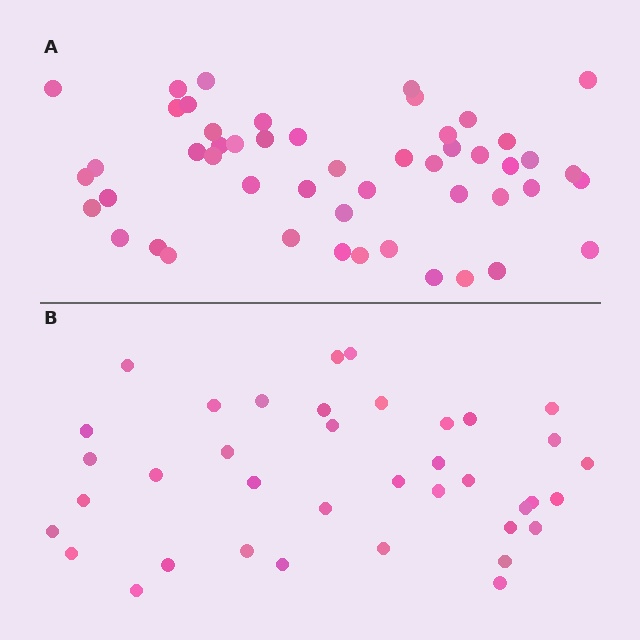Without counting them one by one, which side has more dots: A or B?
Region A (the top region) has more dots.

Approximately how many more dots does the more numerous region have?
Region A has roughly 12 or so more dots than region B.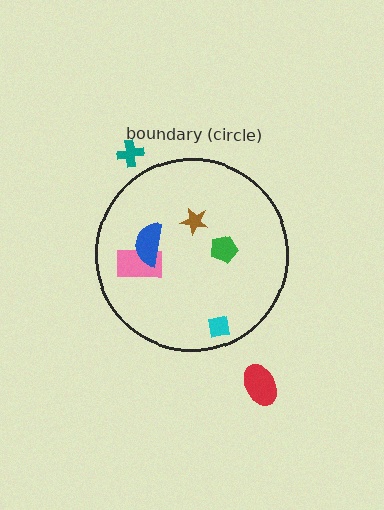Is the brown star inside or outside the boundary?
Inside.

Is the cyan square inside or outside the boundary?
Inside.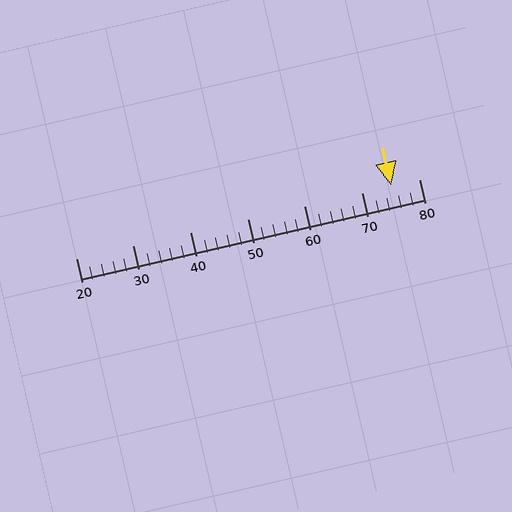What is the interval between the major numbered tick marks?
The major tick marks are spaced 10 units apart.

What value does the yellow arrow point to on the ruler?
The yellow arrow points to approximately 75.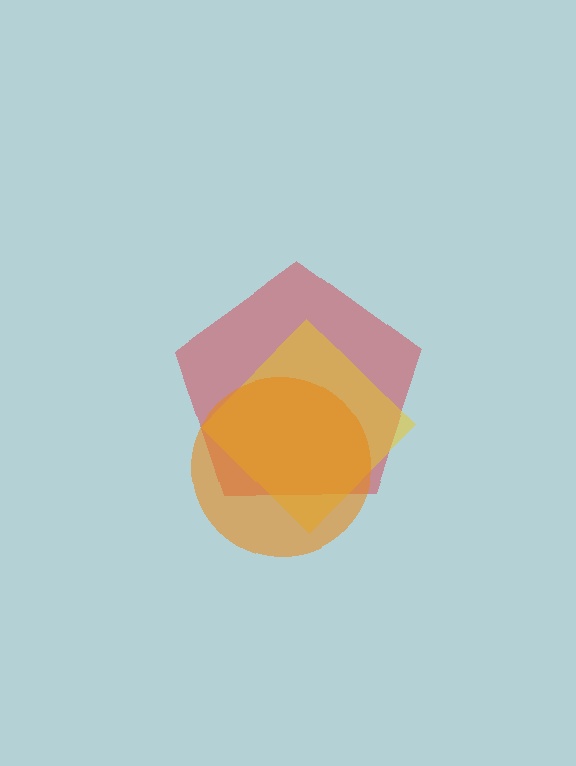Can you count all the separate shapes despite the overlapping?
Yes, there are 3 separate shapes.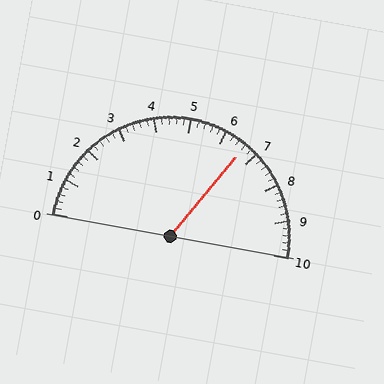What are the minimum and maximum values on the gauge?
The gauge ranges from 0 to 10.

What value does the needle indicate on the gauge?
The needle indicates approximately 6.6.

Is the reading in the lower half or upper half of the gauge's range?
The reading is in the upper half of the range (0 to 10).